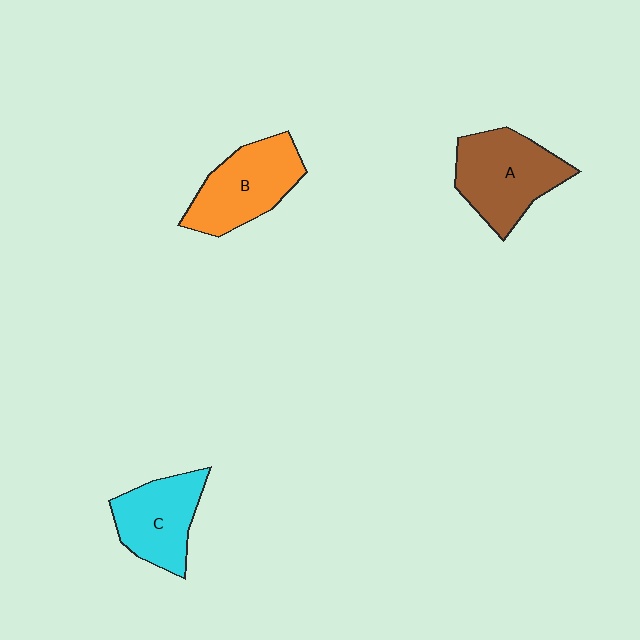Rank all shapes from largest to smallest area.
From largest to smallest: A (brown), B (orange), C (cyan).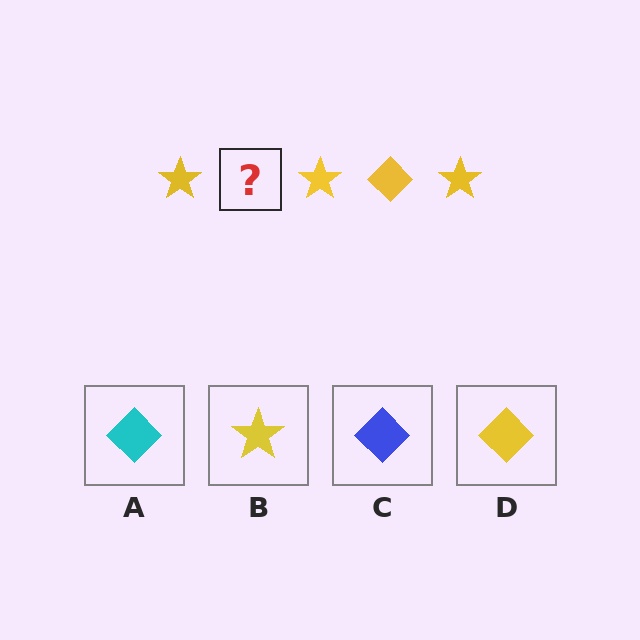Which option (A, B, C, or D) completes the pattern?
D.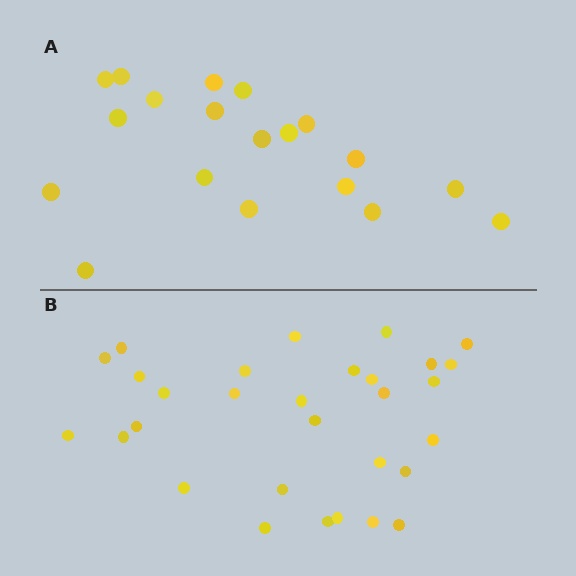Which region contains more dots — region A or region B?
Region B (the bottom region) has more dots.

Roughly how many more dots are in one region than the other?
Region B has roughly 12 or so more dots than region A.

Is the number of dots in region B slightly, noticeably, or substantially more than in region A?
Region B has substantially more. The ratio is roughly 1.6 to 1.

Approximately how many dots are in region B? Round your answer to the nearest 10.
About 30 dots.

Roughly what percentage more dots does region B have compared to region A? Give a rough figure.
About 60% more.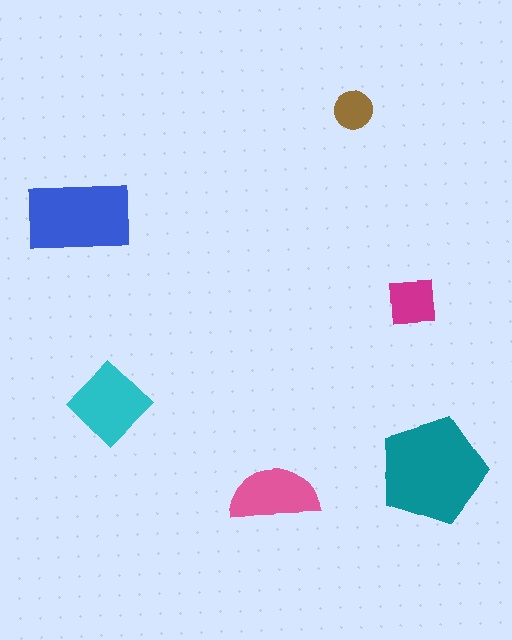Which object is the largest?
The teal pentagon.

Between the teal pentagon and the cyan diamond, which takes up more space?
The teal pentagon.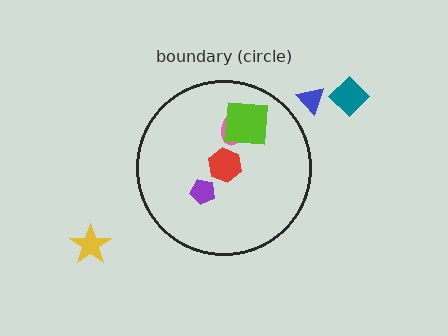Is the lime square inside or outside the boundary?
Inside.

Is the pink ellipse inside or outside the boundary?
Inside.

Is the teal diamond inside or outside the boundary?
Outside.